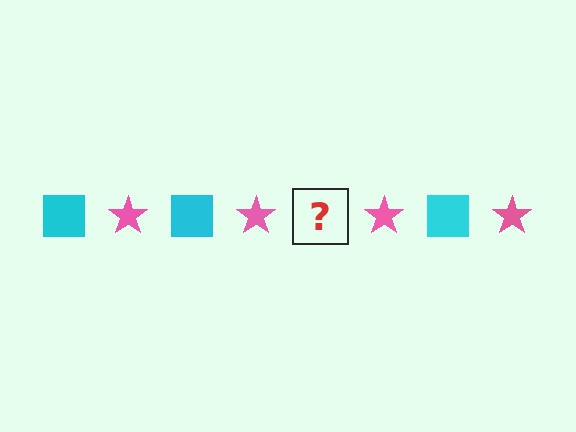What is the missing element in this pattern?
The missing element is a cyan square.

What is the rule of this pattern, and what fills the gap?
The rule is that the pattern alternates between cyan square and pink star. The gap should be filled with a cyan square.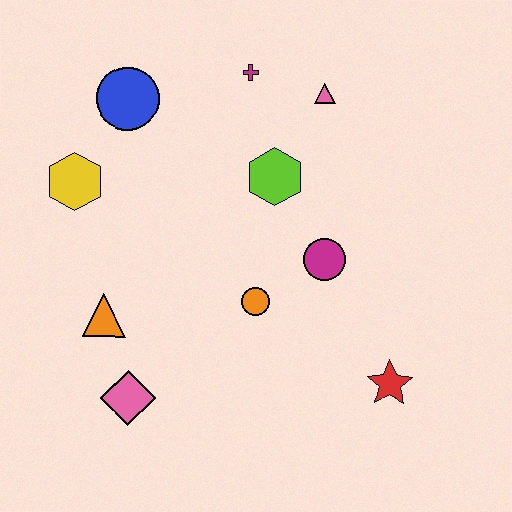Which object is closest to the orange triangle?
The pink diamond is closest to the orange triangle.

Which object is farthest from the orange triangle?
The pink triangle is farthest from the orange triangle.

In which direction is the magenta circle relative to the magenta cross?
The magenta circle is below the magenta cross.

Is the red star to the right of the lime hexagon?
Yes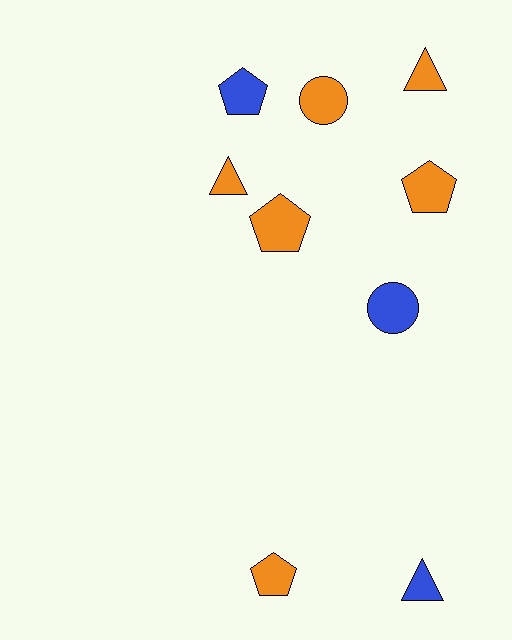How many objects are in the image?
There are 9 objects.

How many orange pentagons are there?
There are 3 orange pentagons.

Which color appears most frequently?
Orange, with 6 objects.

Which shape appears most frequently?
Pentagon, with 4 objects.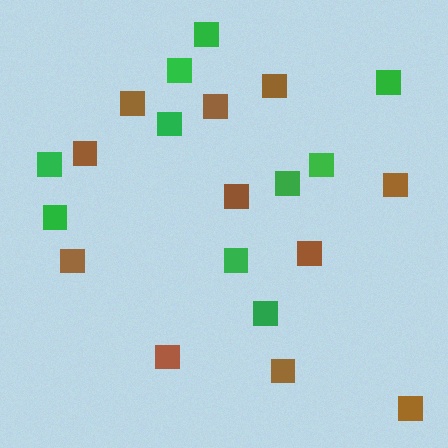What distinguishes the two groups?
There are 2 groups: one group of brown squares (11) and one group of green squares (10).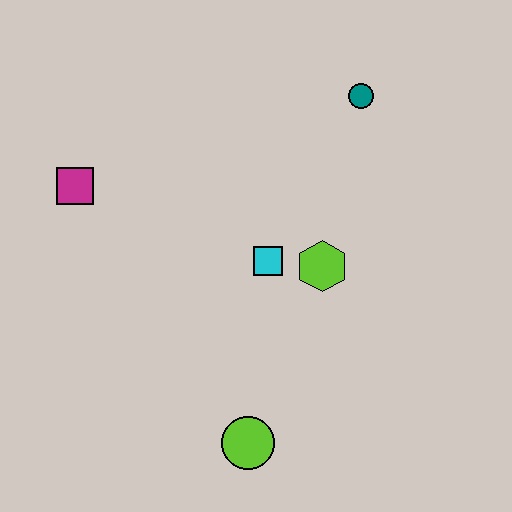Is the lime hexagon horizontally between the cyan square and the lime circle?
No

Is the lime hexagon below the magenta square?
Yes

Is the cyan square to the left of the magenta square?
No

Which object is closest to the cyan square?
The lime hexagon is closest to the cyan square.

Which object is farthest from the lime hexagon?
The magenta square is farthest from the lime hexagon.